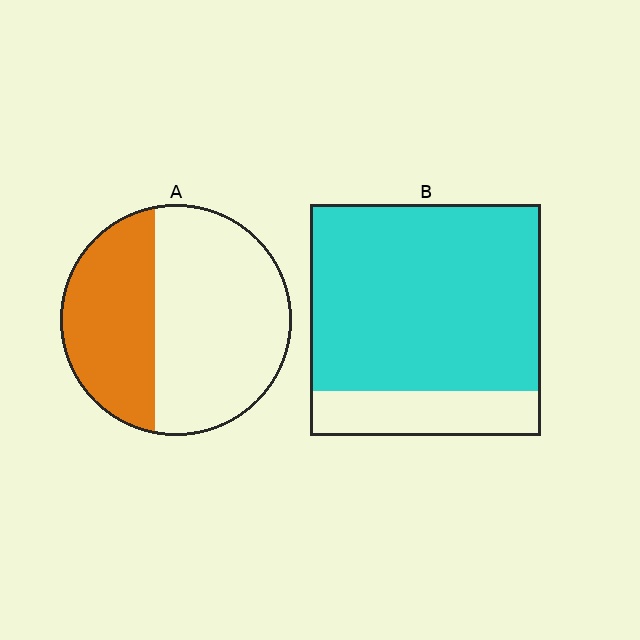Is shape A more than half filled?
No.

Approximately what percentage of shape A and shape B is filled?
A is approximately 40% and B is approximately 80%.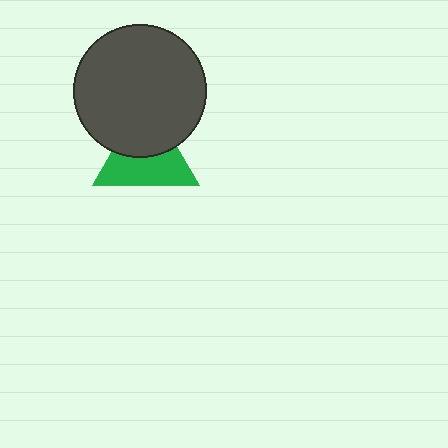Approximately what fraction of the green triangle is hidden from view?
Roughly 45% of the green triangle is hidden behind the dark gray circle.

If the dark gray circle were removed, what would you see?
You would see the complete green triangle.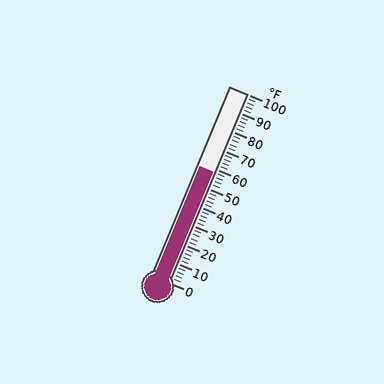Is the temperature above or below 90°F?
The temperature is below 90°F.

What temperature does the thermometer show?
The thermometer shows approximately 58°F.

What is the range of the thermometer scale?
The thermometer scale ranges from 0°F to 100°F.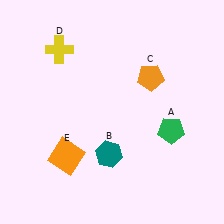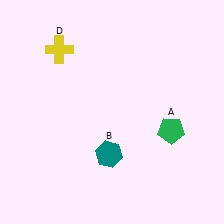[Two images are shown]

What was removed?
The orange pentagon (C), the orange square (E) were removed in Image 2.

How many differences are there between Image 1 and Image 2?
There are 2 differences between the two images.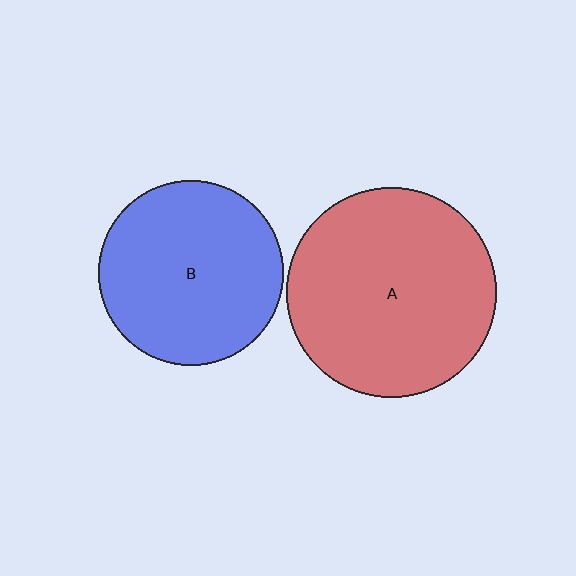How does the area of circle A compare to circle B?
Approximately 1.3 times.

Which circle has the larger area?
Circle A (red).